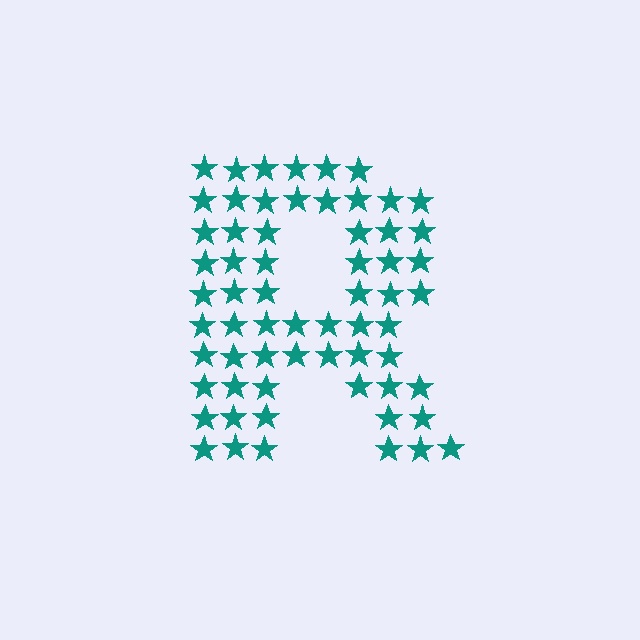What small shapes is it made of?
It is made of small stars.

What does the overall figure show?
The overall figure shows the letter R.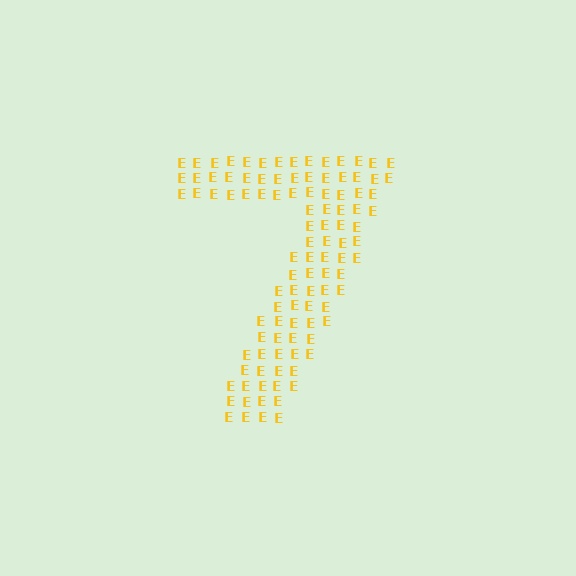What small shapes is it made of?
It is made of small letter E's.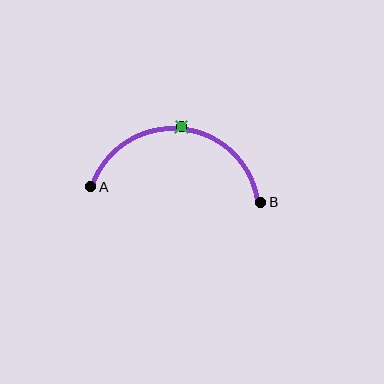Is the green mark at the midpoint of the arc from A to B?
Yes. The green mark lies on the arc at equal arc-length from both A and B — it is the arc midpoint.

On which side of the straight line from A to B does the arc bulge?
The arc bulges above the straight line connecting A and B.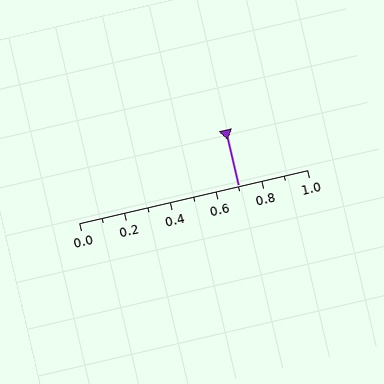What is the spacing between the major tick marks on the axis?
The major ticks are spaced 0.2 apart.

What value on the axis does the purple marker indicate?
The marker indicates approximately 0.7.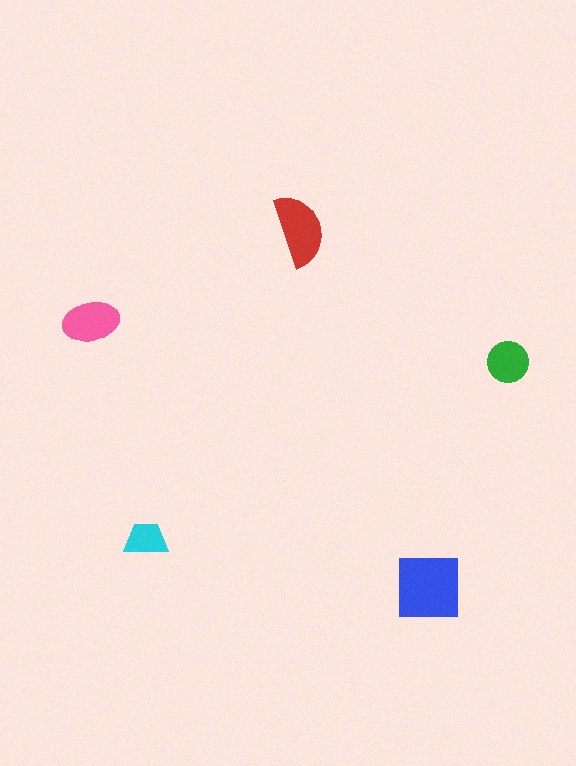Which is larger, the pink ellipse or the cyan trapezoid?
The pink ellipse.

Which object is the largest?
The blue square.